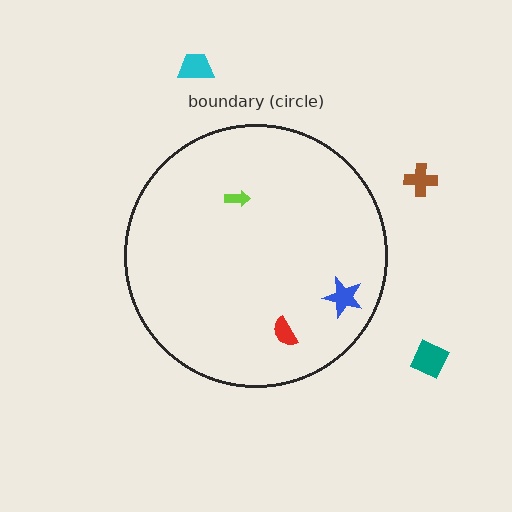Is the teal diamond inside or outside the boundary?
Outside.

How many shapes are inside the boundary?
3 inside, 3 outside.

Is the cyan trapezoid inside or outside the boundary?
Outside.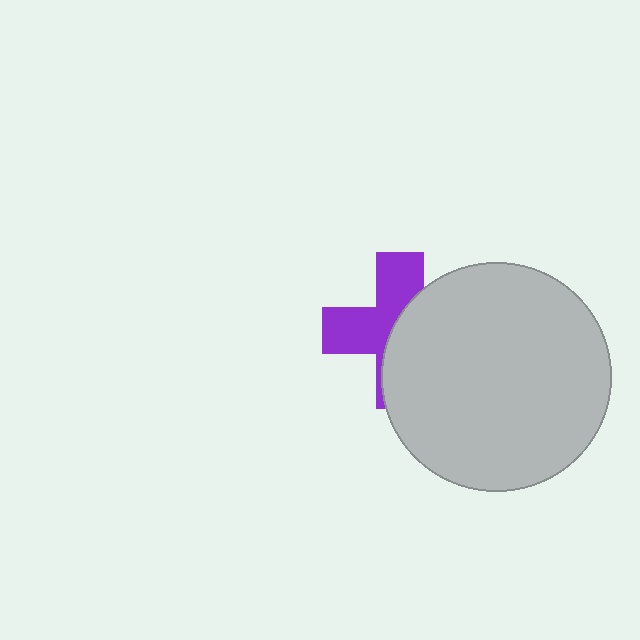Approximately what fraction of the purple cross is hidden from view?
Roughly 52% of the purple cross is hidden behind the light gray circle.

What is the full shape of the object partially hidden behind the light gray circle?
The partially hidden object is a purple cross.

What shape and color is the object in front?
The object in front is a light gray circle.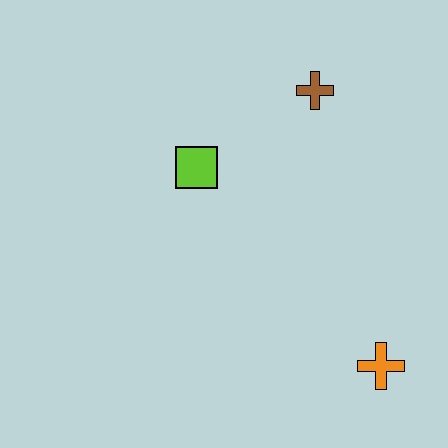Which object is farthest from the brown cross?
The orange cross is farthest from the brown cross.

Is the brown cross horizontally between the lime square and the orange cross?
Yes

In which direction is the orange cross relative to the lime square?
The orange cross is below the lime square.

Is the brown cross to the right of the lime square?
Yes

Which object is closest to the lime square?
The brown cross is closest to the lime square.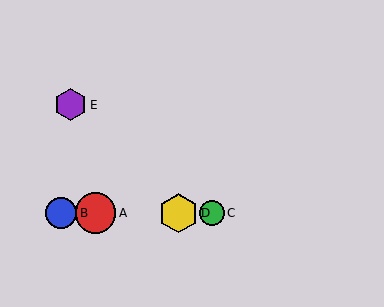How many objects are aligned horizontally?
4 objects (A, B, C, D) are aligned horizontally.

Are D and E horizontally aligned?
No, D is at y≈213 and E is at y≈105.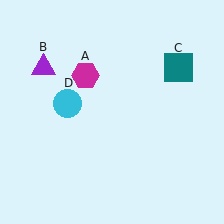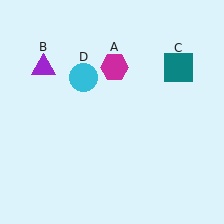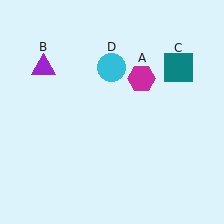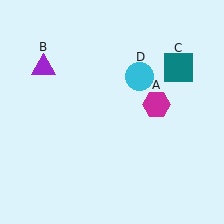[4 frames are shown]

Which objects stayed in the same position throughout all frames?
Purple triangle (object B) and teal square (object C) remained stationary.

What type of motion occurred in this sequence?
The magenta hexagon (object A), cyan circle (object D) rotated clockwise around the center of the scene.